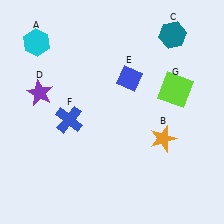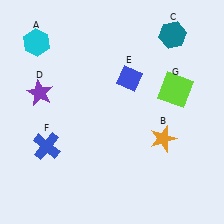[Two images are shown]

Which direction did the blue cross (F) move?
The blue cross (F) moved down.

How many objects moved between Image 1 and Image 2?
1 object moved between the two images.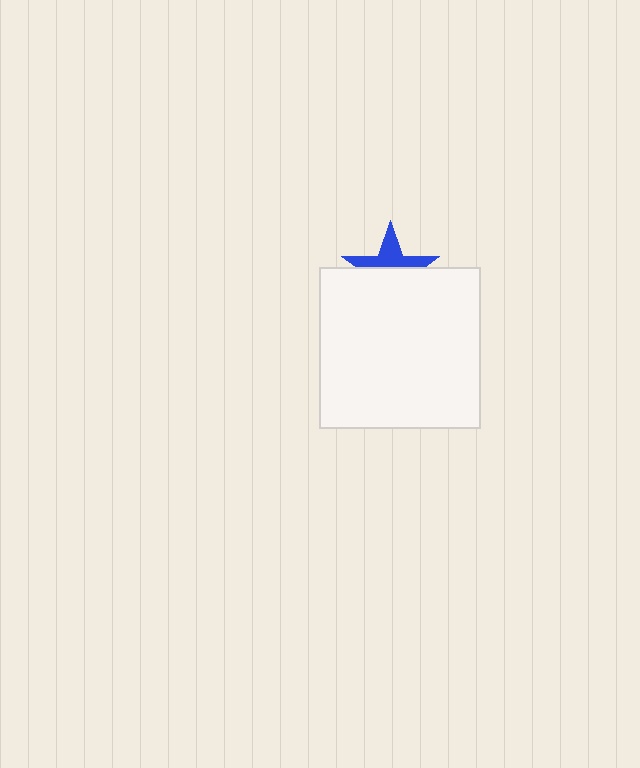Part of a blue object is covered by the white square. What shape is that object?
It is a star.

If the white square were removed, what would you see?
You would see the complete blue star.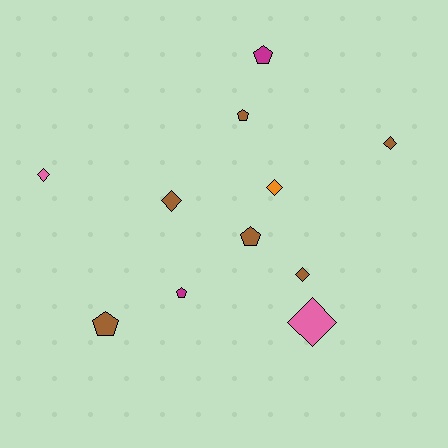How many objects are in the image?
There are 11 objects.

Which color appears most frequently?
Brown, with 6 objects.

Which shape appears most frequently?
Diamond, with 6 objects.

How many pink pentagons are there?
There are no pink pentagons.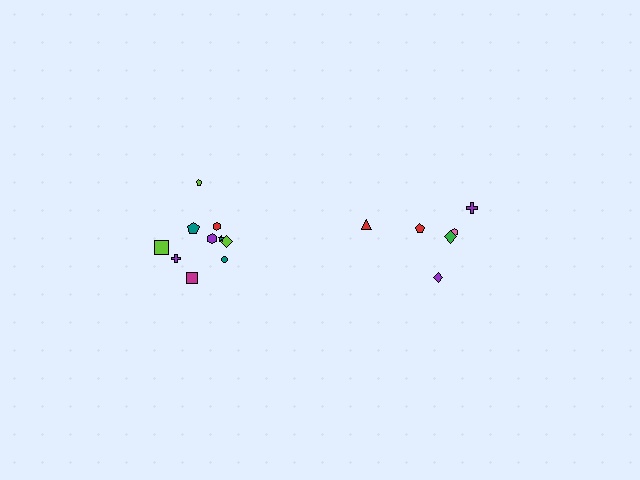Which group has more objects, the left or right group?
The left group.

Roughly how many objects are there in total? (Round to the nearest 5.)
Roughly 15 objects in total.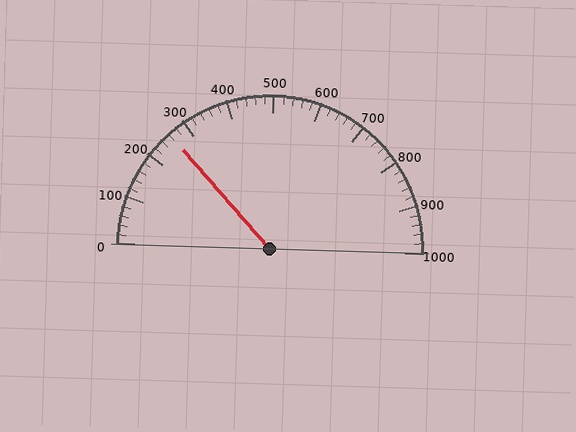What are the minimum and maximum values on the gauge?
The gauge ranges from 0 to 1000.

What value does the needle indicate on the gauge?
The needle indicates approximately 260.